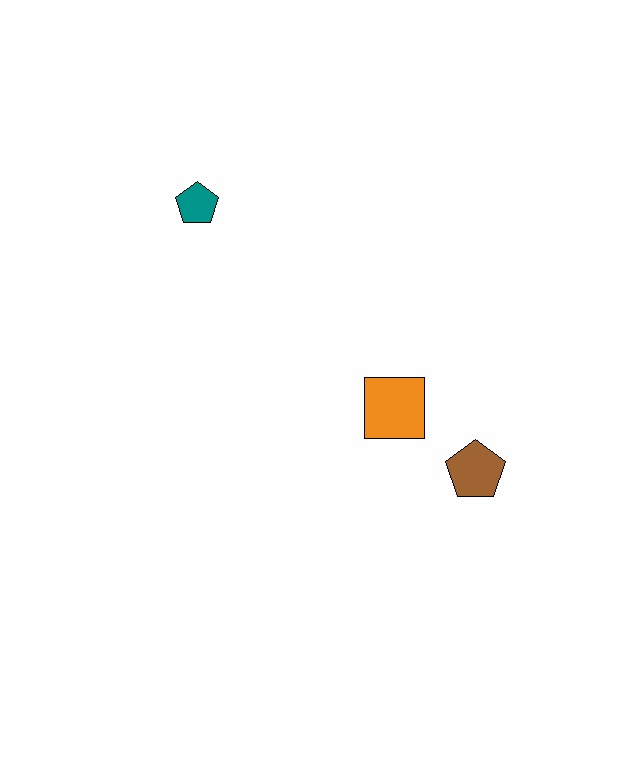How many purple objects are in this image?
There are no purple objects.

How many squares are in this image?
There is 1 square.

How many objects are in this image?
There are 3 objects.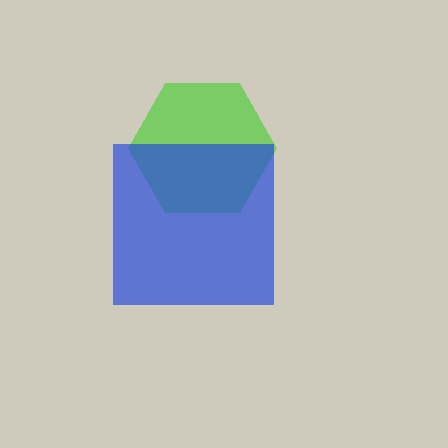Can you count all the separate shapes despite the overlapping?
Yes, there are 2 separate shapes.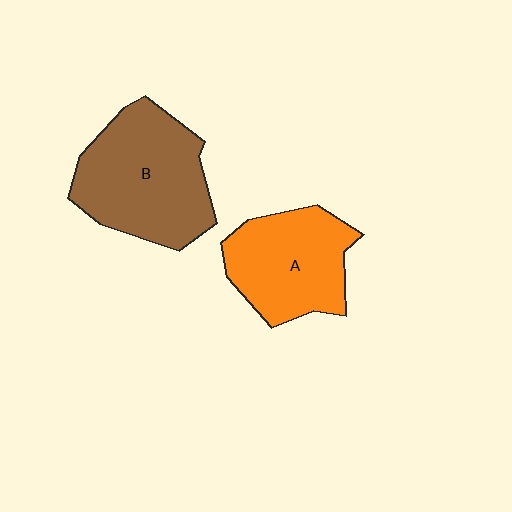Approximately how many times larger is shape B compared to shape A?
Approximately 1.3 times.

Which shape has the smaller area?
Shape A (orange).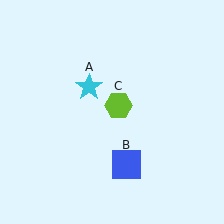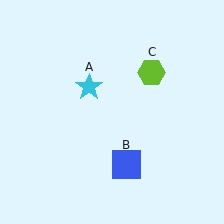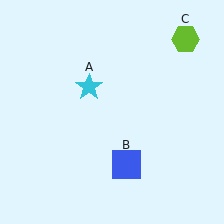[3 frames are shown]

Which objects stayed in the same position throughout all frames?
Cyan star (object A) and blue square (object B) remained stationary.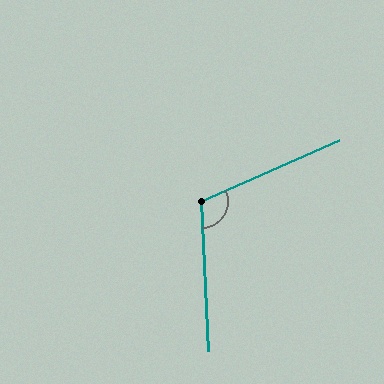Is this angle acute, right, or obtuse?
It is obtuse.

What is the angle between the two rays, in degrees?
Approximately 111 degrees.